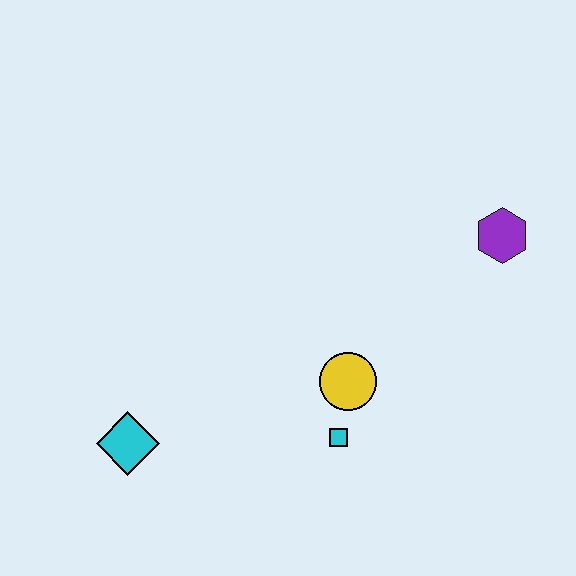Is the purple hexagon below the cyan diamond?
No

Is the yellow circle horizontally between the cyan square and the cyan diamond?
No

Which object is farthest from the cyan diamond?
The purple hexagon is farthest from the cyan diamond.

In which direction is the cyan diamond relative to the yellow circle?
The cyan diamond is to the left of the yellow circle.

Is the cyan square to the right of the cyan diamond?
Yes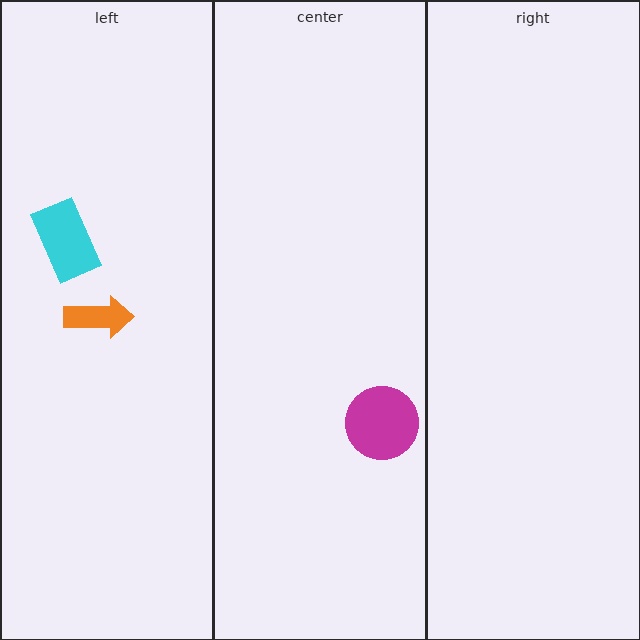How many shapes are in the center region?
1.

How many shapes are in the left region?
2.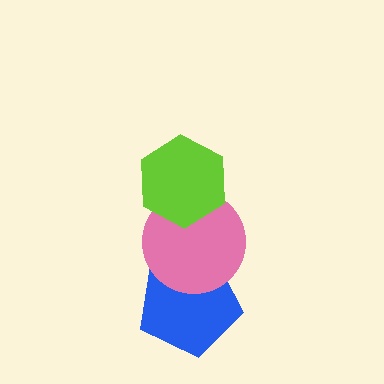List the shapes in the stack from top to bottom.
From top to bottom: the lime hexagon, the pink circle, the blue pentagon.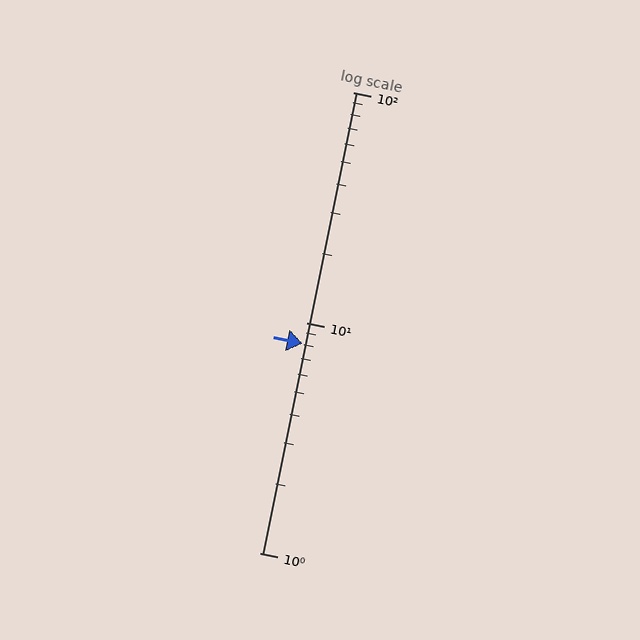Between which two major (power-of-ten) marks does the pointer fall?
The pointer is between 1 and 10.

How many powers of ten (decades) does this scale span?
The scale spans 2 decades, from 1 to 100.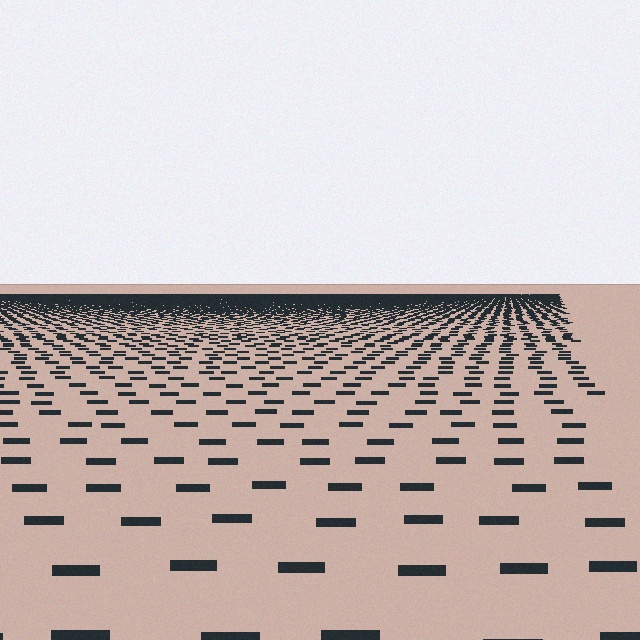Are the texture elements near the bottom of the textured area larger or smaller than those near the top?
Larger. Near the bottom, elements are closer to the viewer and appear at a bigger on-screen size.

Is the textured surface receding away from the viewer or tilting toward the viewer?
The surface is receding away from the viewer. Texture elements get smaller and denser toward the top.